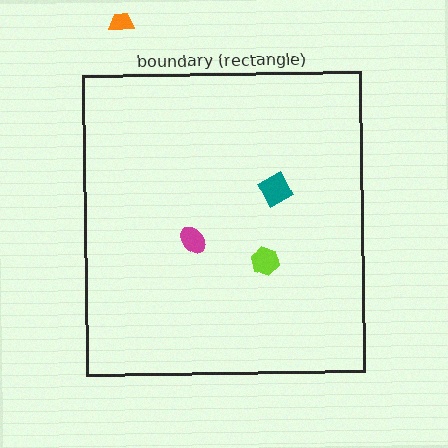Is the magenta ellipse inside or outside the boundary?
Inside.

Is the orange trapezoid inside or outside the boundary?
Outside.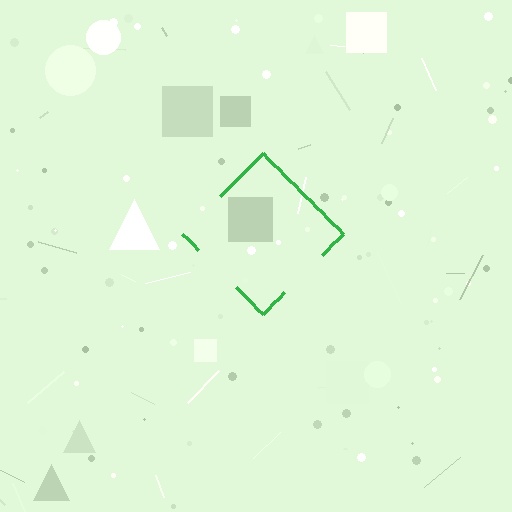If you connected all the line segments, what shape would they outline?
They would outline a diamond.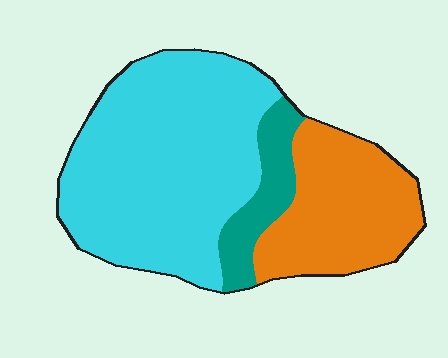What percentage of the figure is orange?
Orange takes up about one third (1/3) of the figure.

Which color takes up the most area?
Cyan, at roughly 60%.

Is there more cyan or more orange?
Cyan.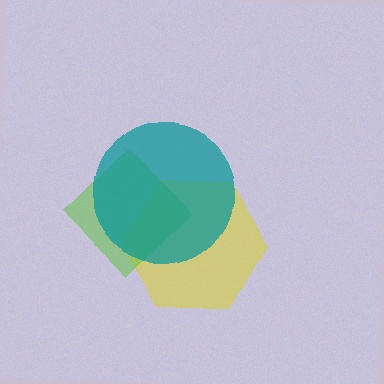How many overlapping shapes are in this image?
There are 3 overlapping shapes in the image.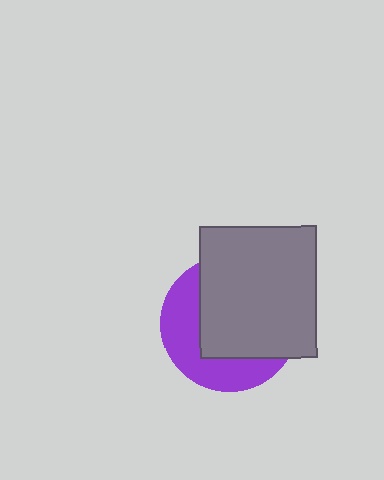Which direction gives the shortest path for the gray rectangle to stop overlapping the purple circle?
Moving toward the upper-right gives the shortest separation.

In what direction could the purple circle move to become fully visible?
The purple circle could move toward the lower-left. That would shift it out from behind the gray rectangle entirely.